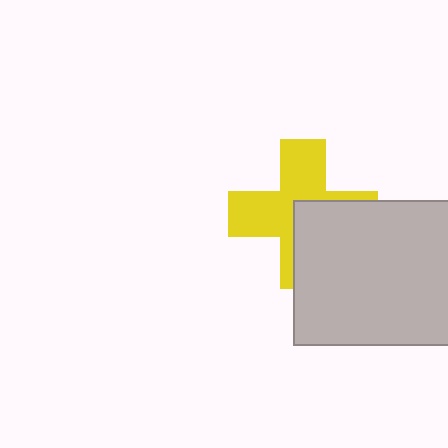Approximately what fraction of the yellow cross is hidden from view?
Roughly 42% of the yellow cross is hidden behind the light gray rectangle.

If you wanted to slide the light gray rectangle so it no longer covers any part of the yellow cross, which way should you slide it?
Slide it toward the lower-right — that is the most direct way to separate the two shapes.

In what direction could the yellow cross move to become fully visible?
The yellow cross could move toward the upper-left. That would shift it out from behind the light gray rectangle entirely.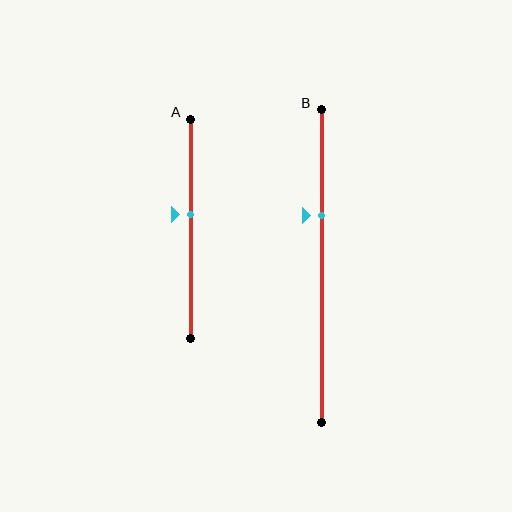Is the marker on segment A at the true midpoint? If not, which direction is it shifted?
No, the marker on segment A is shifted upward by about 7% of the segment length.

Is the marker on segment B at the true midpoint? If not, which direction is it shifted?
No, the marker on segment B is shifted upward by about 16% of the segment length.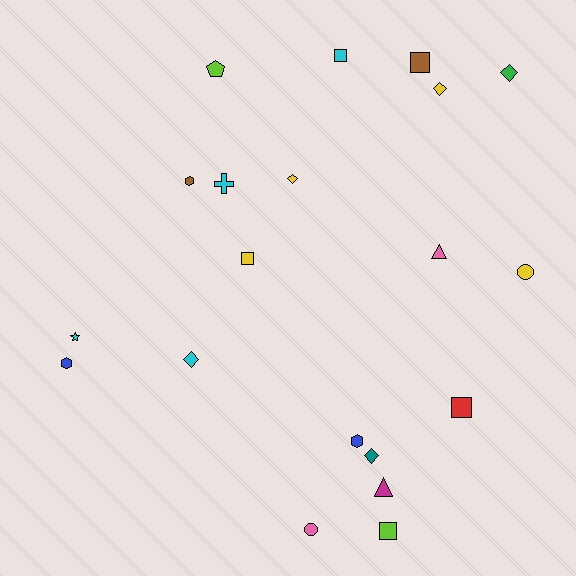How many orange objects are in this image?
There are no orange objects.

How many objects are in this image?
There are 20 objects.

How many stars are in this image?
There is 1 star.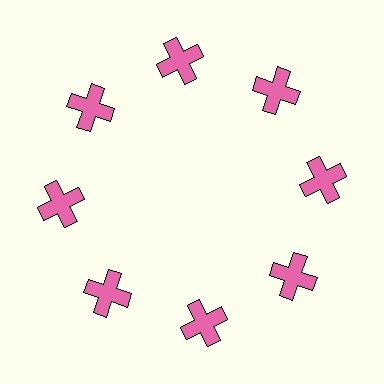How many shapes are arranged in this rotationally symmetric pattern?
There are 8 shapes, arranged in 8 groups of 1.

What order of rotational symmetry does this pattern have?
This pattern has 8-fold rotational symmetry.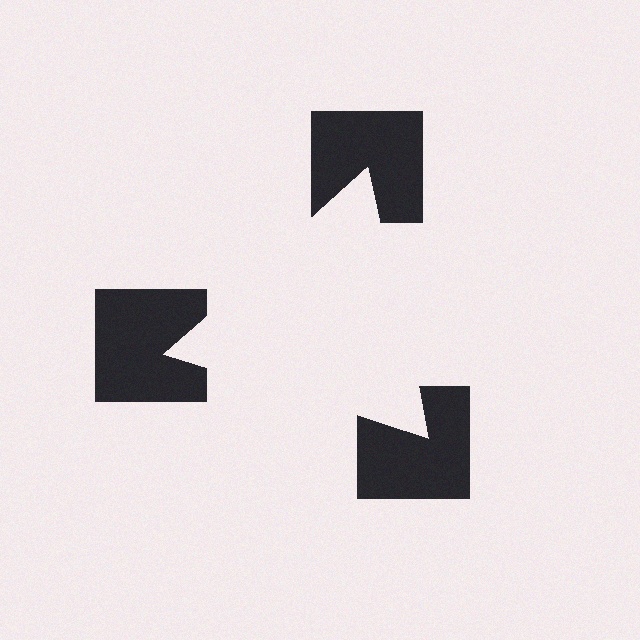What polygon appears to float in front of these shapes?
An illusory triangle — its edges are inferred from the aligned wedge cuts in the notched squares, not physically drawn.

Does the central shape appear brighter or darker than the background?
It typically appears slightly brighter than the background, even though no actual brightness change is drawn.